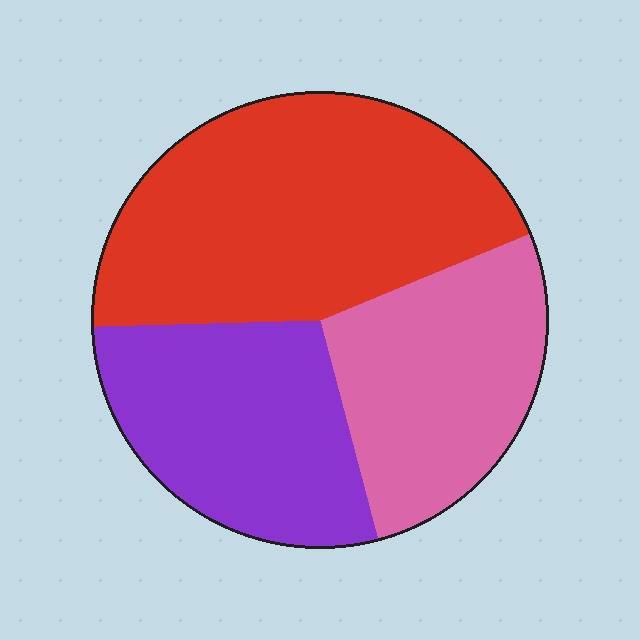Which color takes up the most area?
Red, at roughly 45%.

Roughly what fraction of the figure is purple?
Purple takes up about one quarter (1/4) of the figure.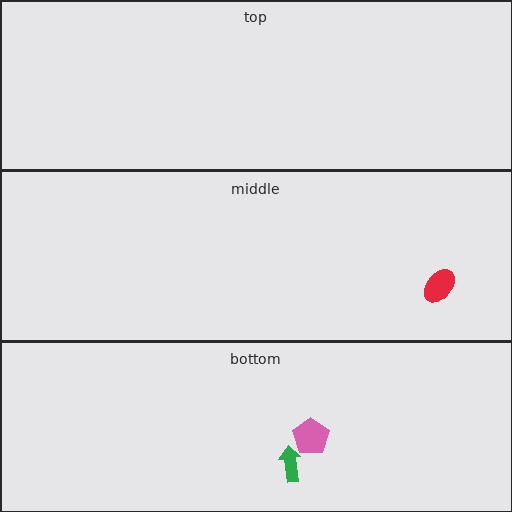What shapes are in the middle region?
The red ellipse.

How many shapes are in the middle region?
1.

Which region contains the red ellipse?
The middle region.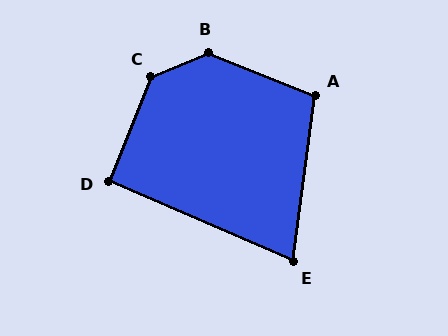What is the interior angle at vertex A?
Approximately 104 degrees (obtuse).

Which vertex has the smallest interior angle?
E, at approximately 74 degrees.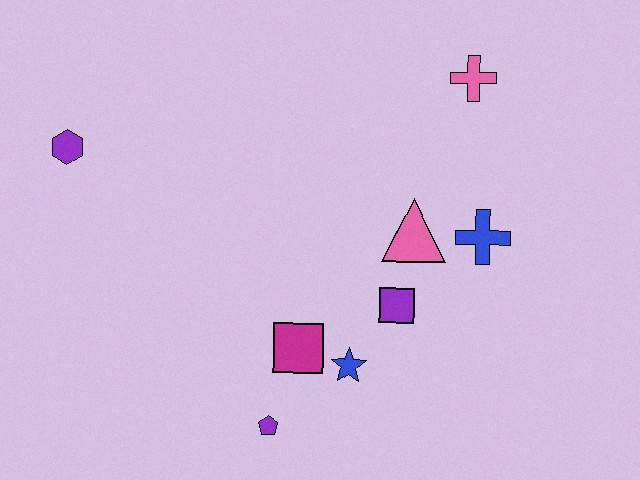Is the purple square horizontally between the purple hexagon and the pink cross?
Yes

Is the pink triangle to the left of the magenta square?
No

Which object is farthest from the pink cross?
The purple hexagon is farthest from the pink cross.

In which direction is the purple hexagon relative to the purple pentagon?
The purple hexagon is above the purple pentagon.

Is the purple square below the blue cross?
Yes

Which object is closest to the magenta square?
The blue star is closest to the magenta square.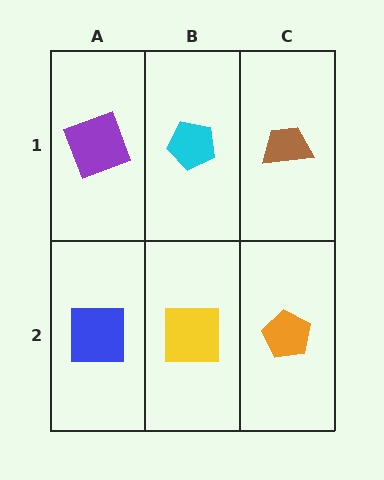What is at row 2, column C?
An orange pentagon.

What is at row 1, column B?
A cyan pentagon.